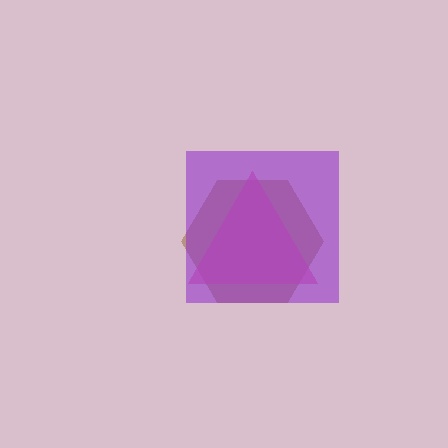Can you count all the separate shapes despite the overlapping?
Yes, there are 3 separate shapes.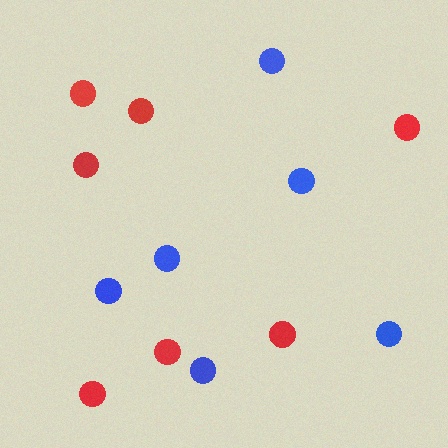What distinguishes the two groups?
There are 2 groups: one group of red circles (7) and one group of blue circles (6).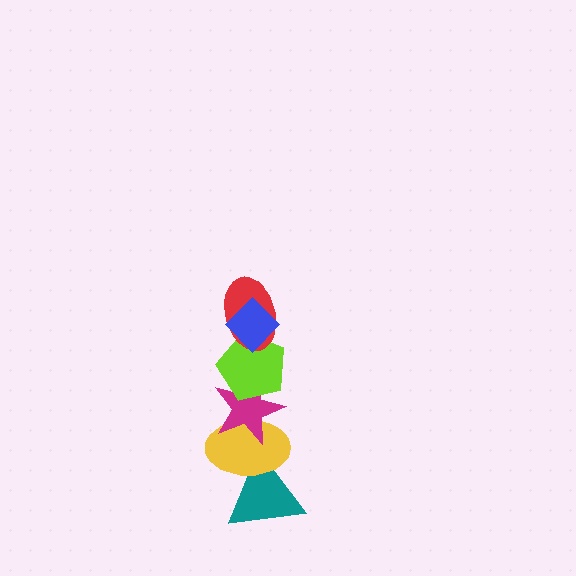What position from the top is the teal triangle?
The teal triangle is 6th from the top.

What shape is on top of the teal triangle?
The yellow ellipse is on top of the teal triangle.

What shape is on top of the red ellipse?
The blue diamond is on top of the red ellipse.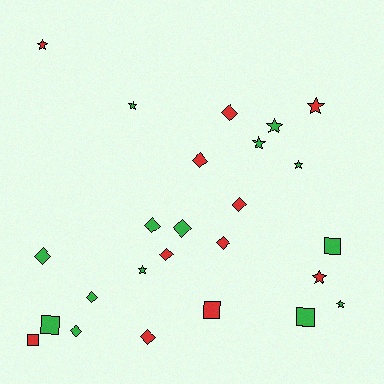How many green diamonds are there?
There are 5 green diamonds.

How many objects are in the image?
There are 25 objects.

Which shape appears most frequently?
Diamond, with 11 objects.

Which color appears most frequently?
Green, with 14 objects.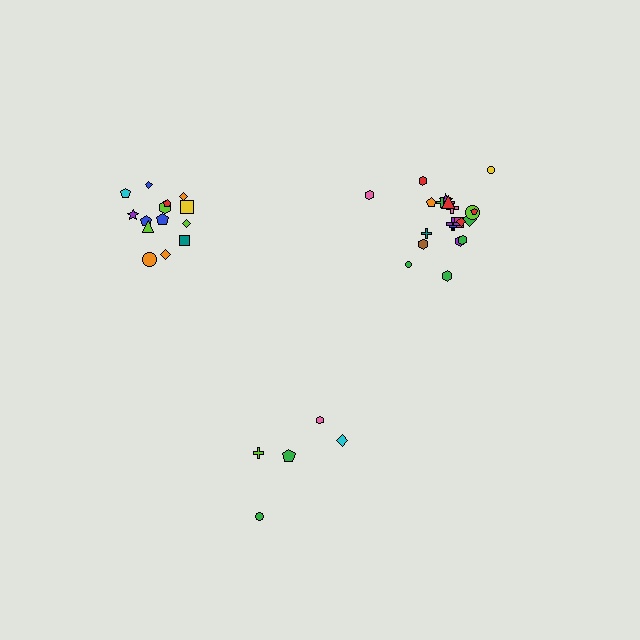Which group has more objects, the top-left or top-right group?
The top-right group.